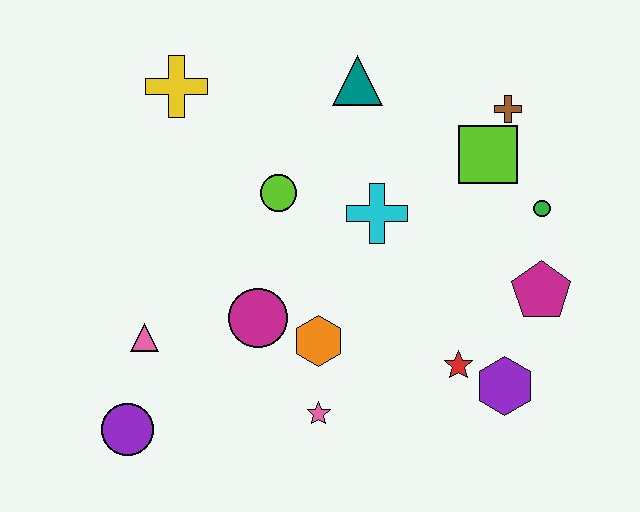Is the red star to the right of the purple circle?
Yes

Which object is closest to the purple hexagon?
The red star is closest to the purple hexagon.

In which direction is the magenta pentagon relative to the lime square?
The magenta pentagon is below the lime square.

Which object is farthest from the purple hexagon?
The yellow cross is farthest from the purple hexagon.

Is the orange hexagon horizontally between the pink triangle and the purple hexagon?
Yes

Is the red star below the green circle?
Yes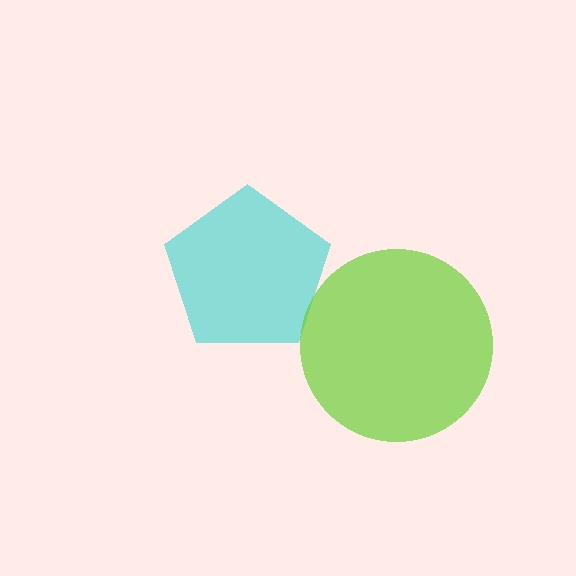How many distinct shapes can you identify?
There are 2 distinct shapes: a cyan pentagon, a lime circle.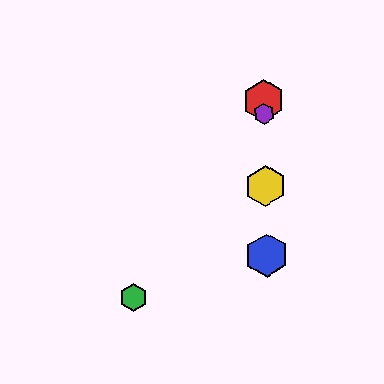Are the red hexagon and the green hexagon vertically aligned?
No, the red hexagon is at x≈264 and the green hexagon is at x≈133.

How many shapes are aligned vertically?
4 shapes (the red hexagon, the blue hexagon, the yellow hexagon, the purple hexagon) are aligned vertically.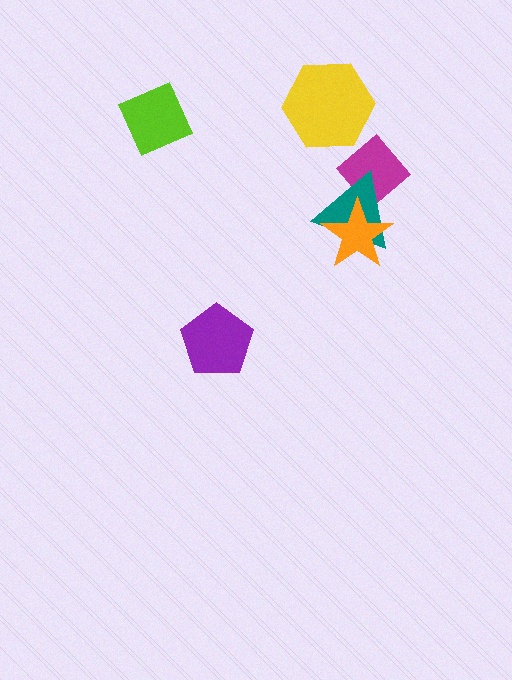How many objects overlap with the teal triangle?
2 objects overlap with the teal triangle.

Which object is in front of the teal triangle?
The orange star is in front of the teal triangle.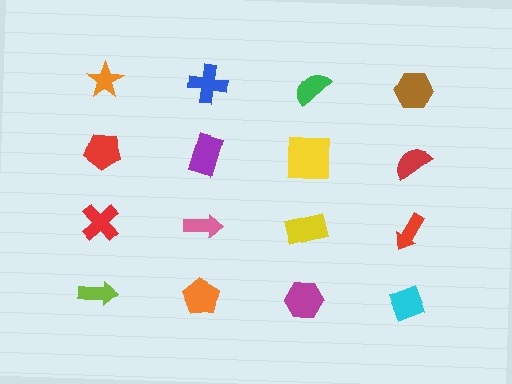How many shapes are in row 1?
4 shapes.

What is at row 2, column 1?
A red pentagon.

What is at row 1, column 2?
A blue cross.